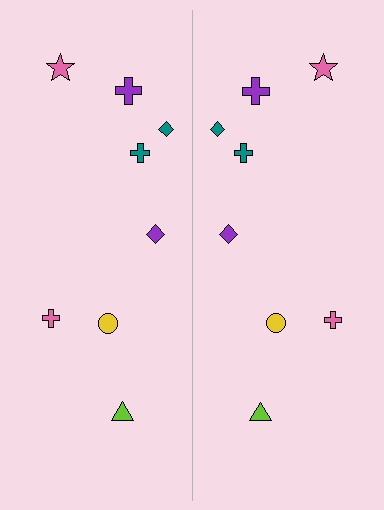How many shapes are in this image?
There are 16 shapes in this image.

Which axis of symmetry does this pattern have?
The pattern has a vertical axis of symmetry running through the center of the image.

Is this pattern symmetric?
Yes, this pattern has bilateral (reflection) symmetry.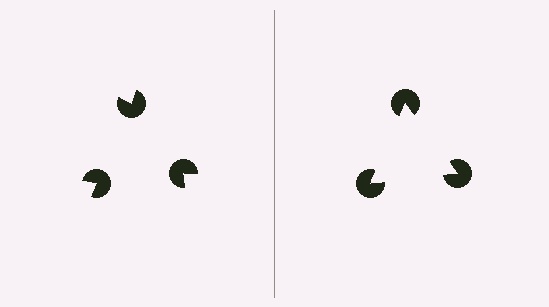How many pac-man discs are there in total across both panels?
6 — 3 on each side.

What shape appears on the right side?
An illusory triangle.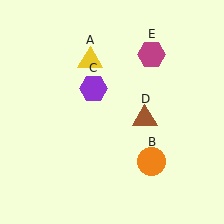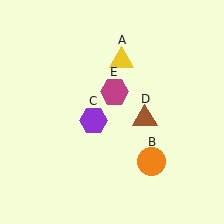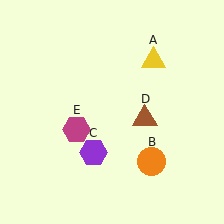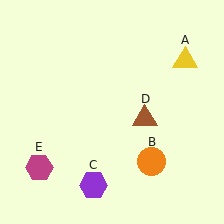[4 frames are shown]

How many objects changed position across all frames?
3 objects changed position: yellow triangle (object A), purple hexagon (object C), magenta hexagon (object E).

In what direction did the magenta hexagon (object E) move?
The magenta hexagon (object E) moved down and to the left.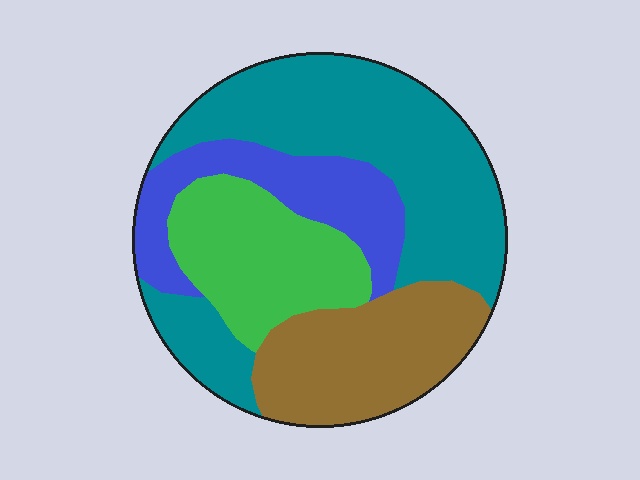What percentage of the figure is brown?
Brown covers 22% of the figure.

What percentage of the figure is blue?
Blue covers about 15% of the figure.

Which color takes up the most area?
Teal, at roughly 40%.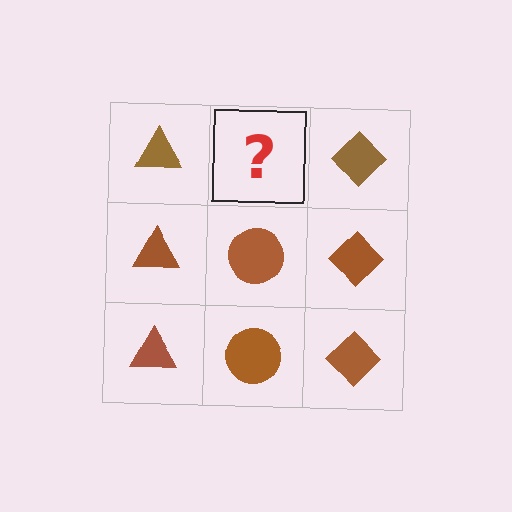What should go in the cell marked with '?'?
The missing cell should contain a brown circle.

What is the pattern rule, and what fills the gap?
The rule is that each column has a consistent shape. The gap should be filled with a brown circle.